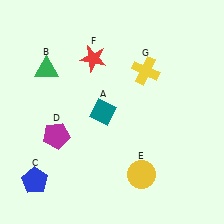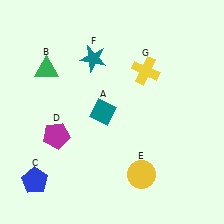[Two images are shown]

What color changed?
The star (F) changed from red in Image 1 to teal in Image 2.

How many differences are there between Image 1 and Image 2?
There is 1 difference between the two images.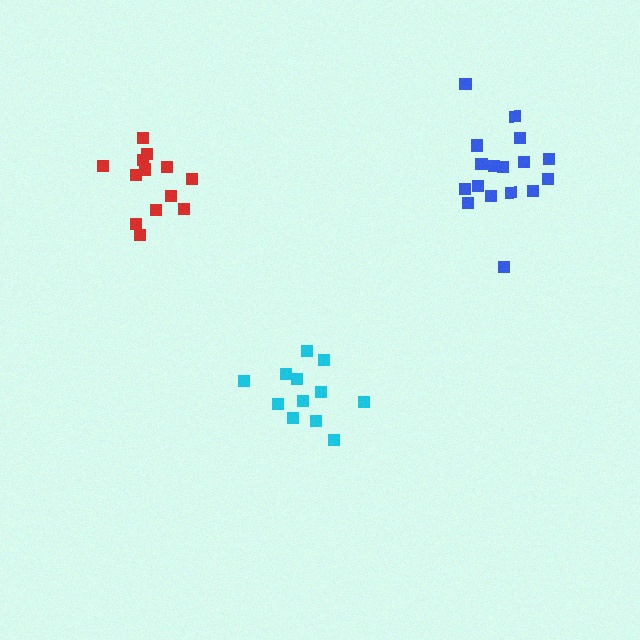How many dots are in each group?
Group 1: 12 dots, Group 2: 13 dots, Group 3: 17 dots (42 total).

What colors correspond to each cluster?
The clusters are colored: cyan, red, blue.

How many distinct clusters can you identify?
There are 3 distinct clusters.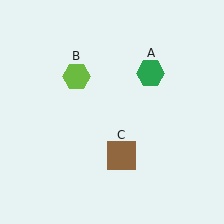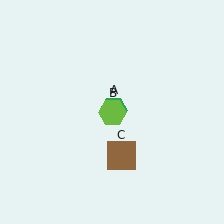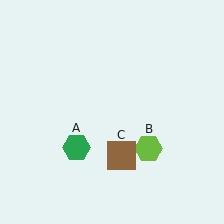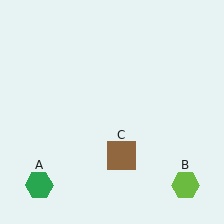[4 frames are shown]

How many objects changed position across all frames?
2 objects changed position: green hexagon (object A), lime hexagon (object B).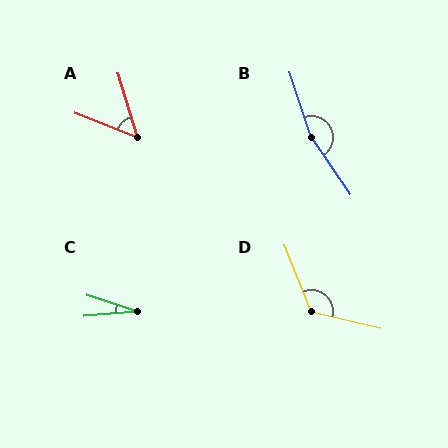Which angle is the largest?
B, at approximately 164 degrees.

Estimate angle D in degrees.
Approximately 126 degrees.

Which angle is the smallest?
C, at approximately 23 degrees.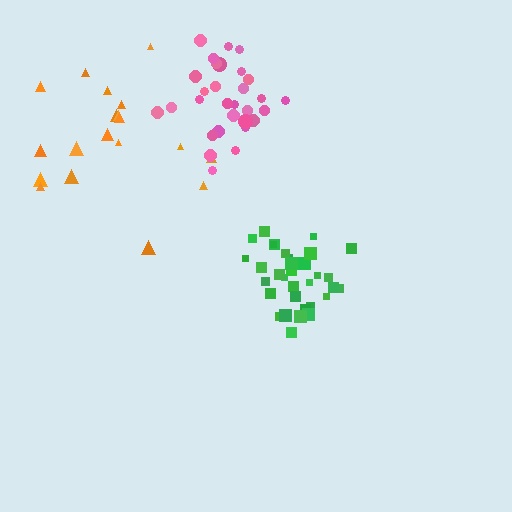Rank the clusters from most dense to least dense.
green, pink, orange.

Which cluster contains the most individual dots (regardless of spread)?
Green (33).